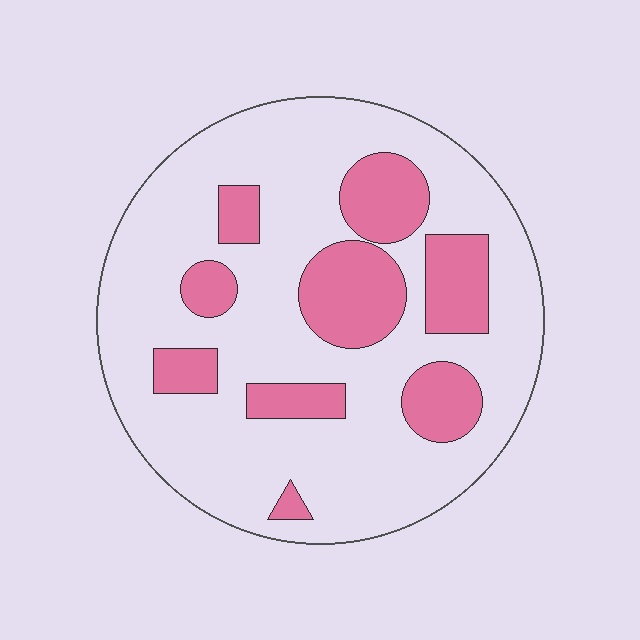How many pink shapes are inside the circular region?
9.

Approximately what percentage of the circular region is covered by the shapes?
Approximately 25%.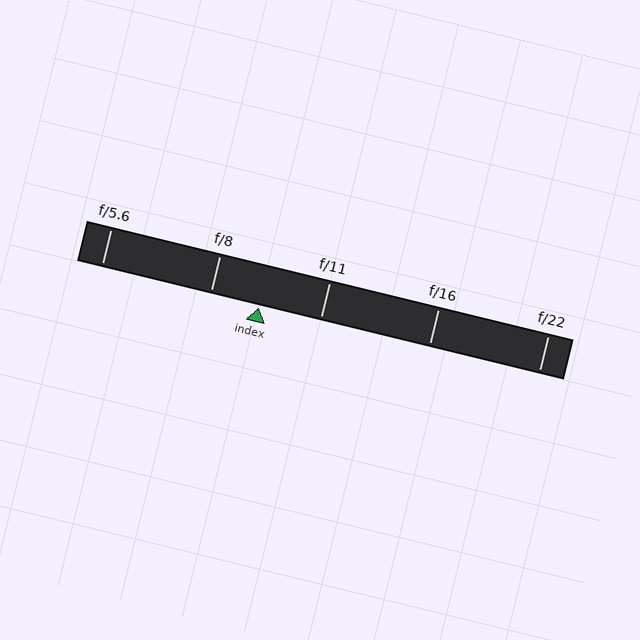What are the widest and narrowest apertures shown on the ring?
The widest aperture shown is f/5.6 and the narrowest is f/22.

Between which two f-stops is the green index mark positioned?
The index mark is between f/8 and f/11.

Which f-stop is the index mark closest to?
The index mark is closest to f/8.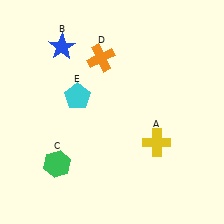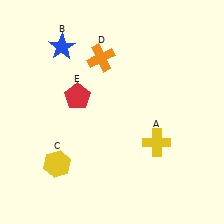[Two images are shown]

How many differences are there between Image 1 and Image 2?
There are 2 differences between the two images.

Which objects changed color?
C changed from green to yellow. E changed from cyan to red.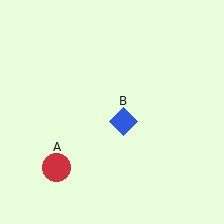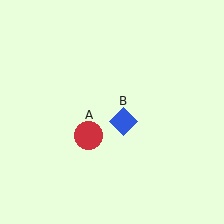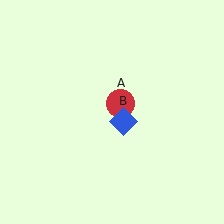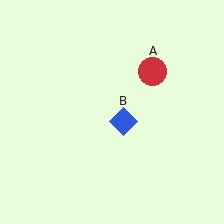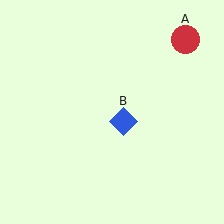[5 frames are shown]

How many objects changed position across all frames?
1 object changed position: red circle (object A).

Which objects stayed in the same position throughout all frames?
Blue diamond (object B) remained stationary.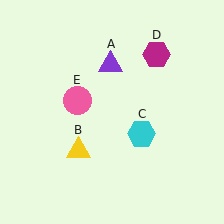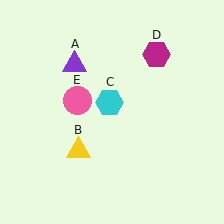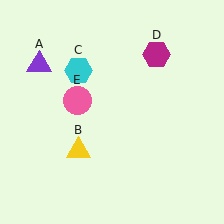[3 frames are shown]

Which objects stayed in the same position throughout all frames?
Yellow triangle (object B) and magenta hexagon (object D) and pink circle (object E) remained stationary.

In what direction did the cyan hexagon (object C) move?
The cyan hexagon (object C) moved up and to the left.